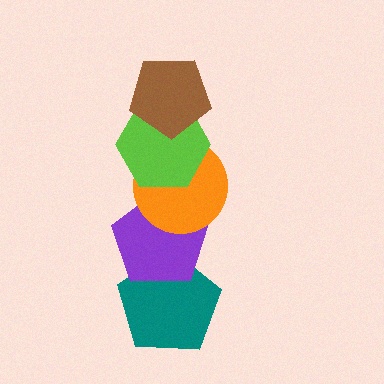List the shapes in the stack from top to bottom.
From top to bottom: the brown pentagon, the lime hexagon, the orange circle, the purple pentagon, the teal pentagon.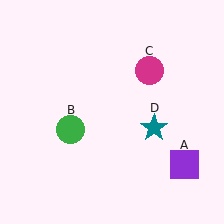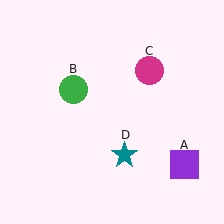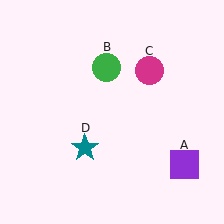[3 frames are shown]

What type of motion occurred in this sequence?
The green circle (object B), teal star (object D) rotated clockwise around the center of the scene.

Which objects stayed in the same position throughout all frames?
Purple square (object A) and magenta circle (object C) remained stationary.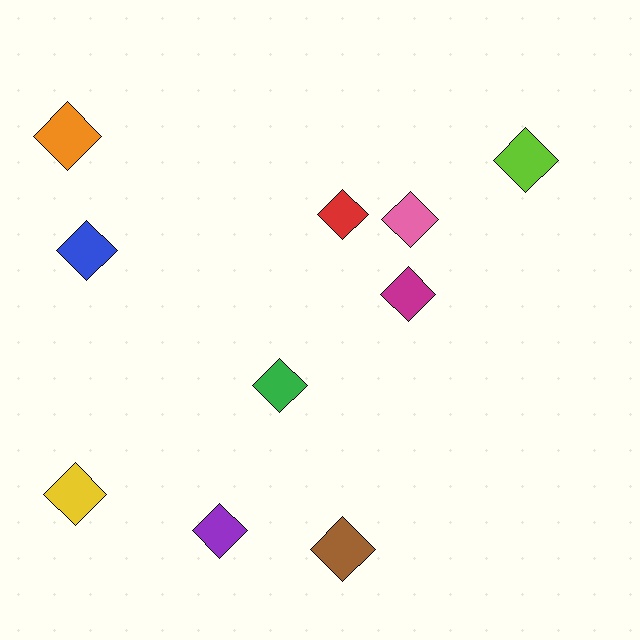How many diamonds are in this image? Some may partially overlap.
There are 10 diamonds.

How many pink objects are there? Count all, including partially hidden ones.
There is 1 pink object.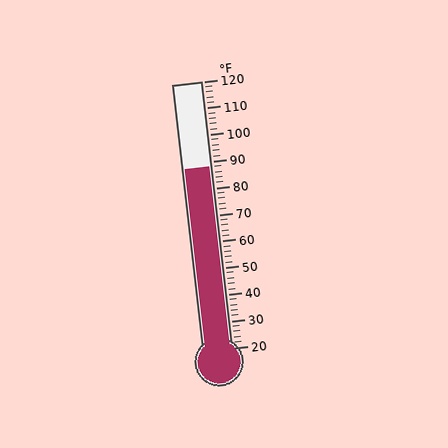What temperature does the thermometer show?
The thermometer shows approximately 88°F.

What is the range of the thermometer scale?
The thermometer scale ranges from 20°F to 120°F.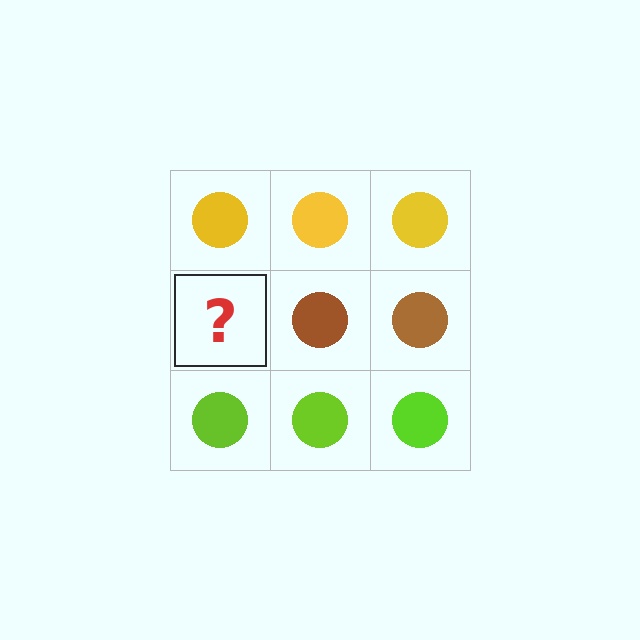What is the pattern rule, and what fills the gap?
The rule is that each row has a consistent color. The gap should be filled with a brown circle.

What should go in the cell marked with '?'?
The missing cell should contain a brown circle.